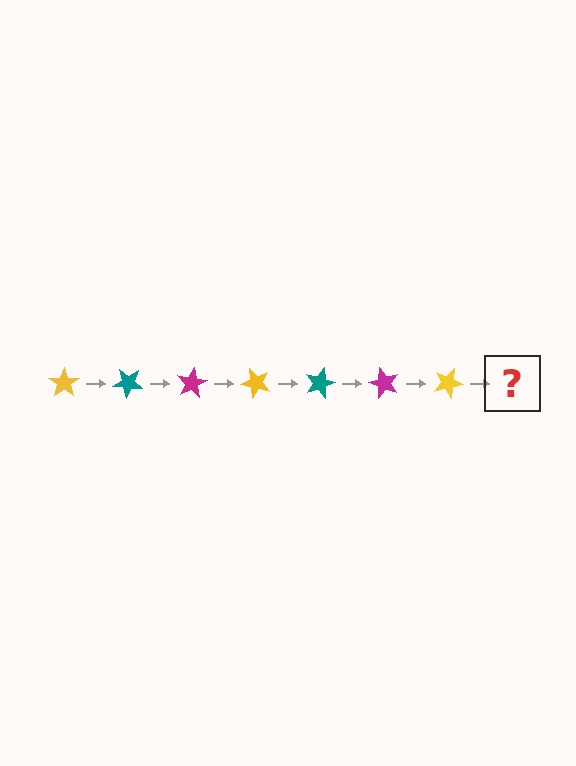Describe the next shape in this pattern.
It should be a teal star, rotated 280 degrees from the start.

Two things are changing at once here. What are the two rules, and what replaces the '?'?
The two rules are that it rotates 40 degrees each step and the color cycles through yellow, teal, and magenta. The '?' should be a teal star, rotated 280 degrees from the start.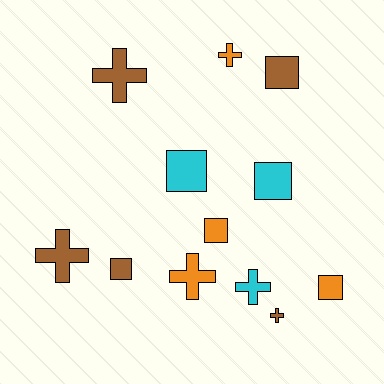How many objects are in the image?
There are 12 objects.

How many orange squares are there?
There are 2 orange squares.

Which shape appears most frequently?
Square, with 6 objects.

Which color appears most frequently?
Brown, with 5 objects.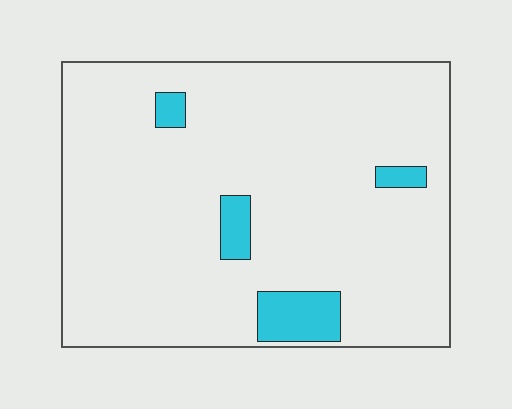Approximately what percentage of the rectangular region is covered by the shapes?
Approximately 10%.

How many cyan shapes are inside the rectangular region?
4.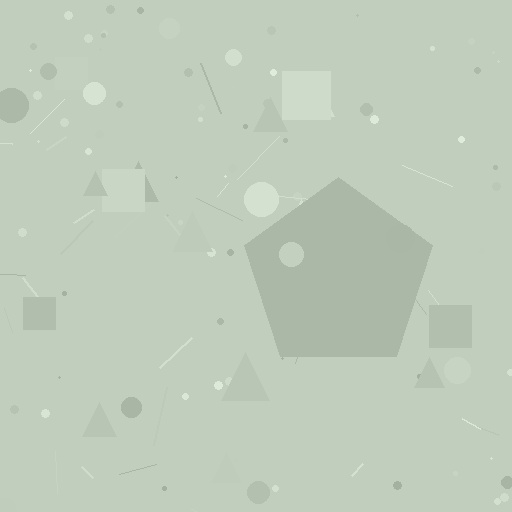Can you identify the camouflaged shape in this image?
The camouflaged shape is a pentagon.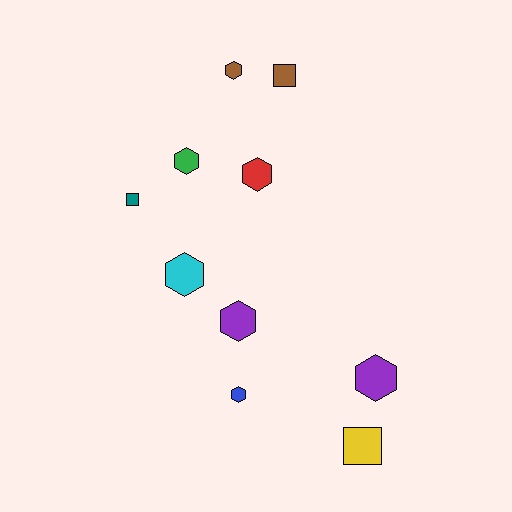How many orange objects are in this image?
There are no orange objects.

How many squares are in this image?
There are 3 squares.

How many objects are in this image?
There are 10 objects.